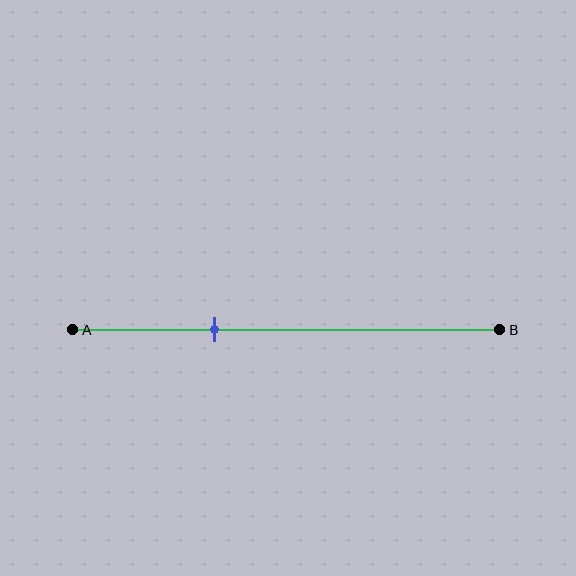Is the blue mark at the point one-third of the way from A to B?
Yes, the mark is approximately at the one-third point.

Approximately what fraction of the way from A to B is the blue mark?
The blue mark is approximately 35% of the way from A to B.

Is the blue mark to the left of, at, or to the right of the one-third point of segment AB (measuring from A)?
The blue mark is approximately at the one-third point of segment AB.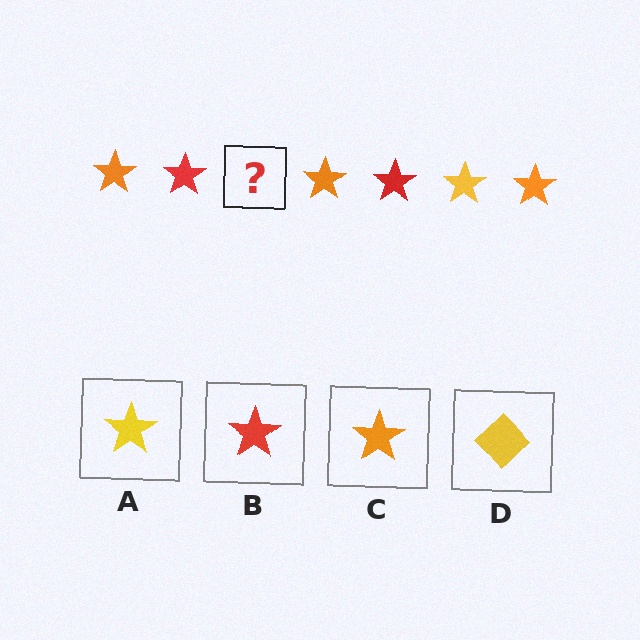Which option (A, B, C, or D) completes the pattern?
A.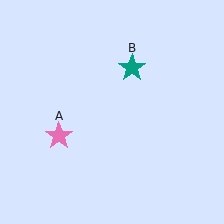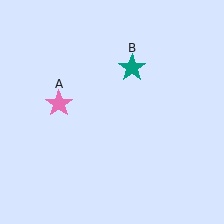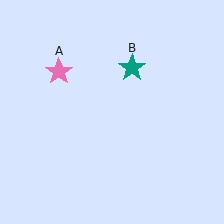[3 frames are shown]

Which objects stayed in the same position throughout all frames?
Teal star (object B) remained stationary.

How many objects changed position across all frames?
1 object changed position: pink star (object A).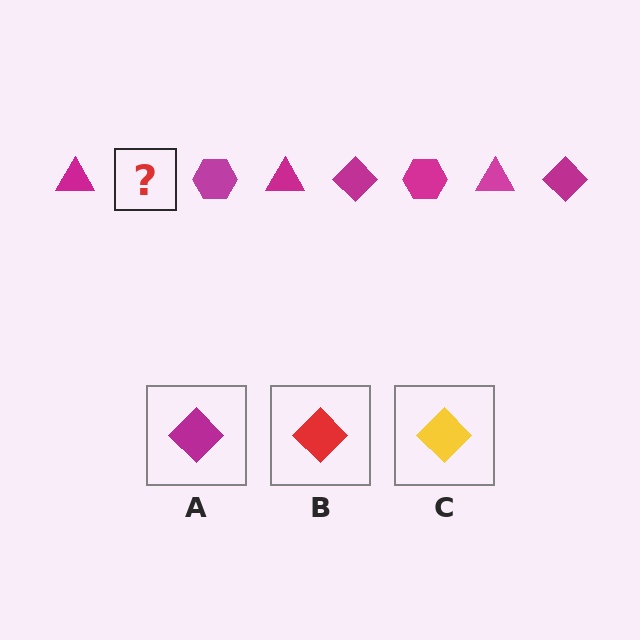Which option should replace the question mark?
Option A.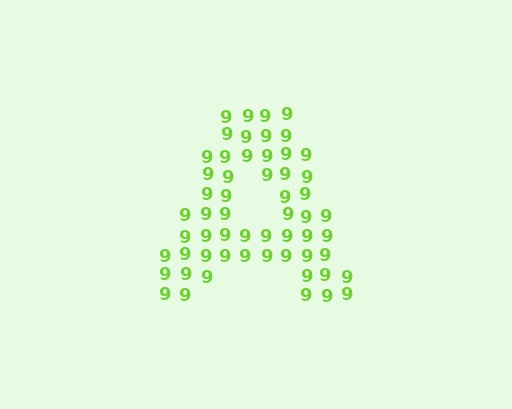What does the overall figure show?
The overall figure shows the letter A.